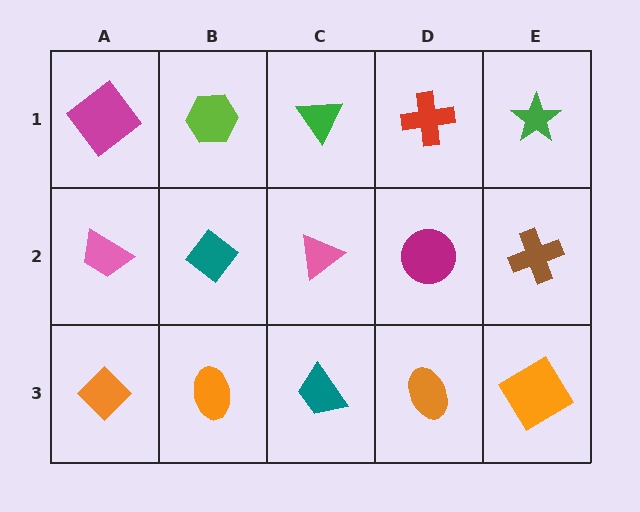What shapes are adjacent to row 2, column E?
A green star (row 1, column E), an orange diamond (row 3, column E), a magenta circle (row 2, column D).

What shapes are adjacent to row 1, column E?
A brown cross (row 2, column E), a red cross (row 1, column D).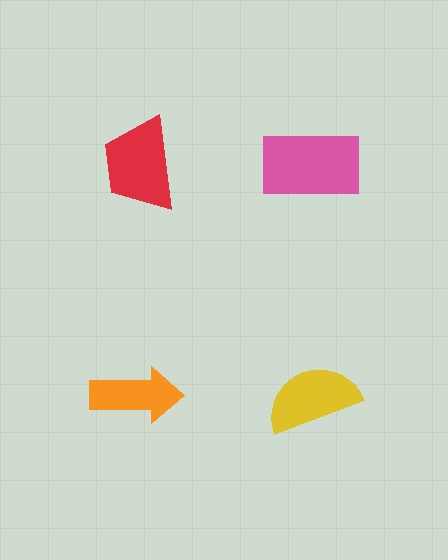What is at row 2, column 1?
An orange arrow.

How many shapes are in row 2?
2 shapes.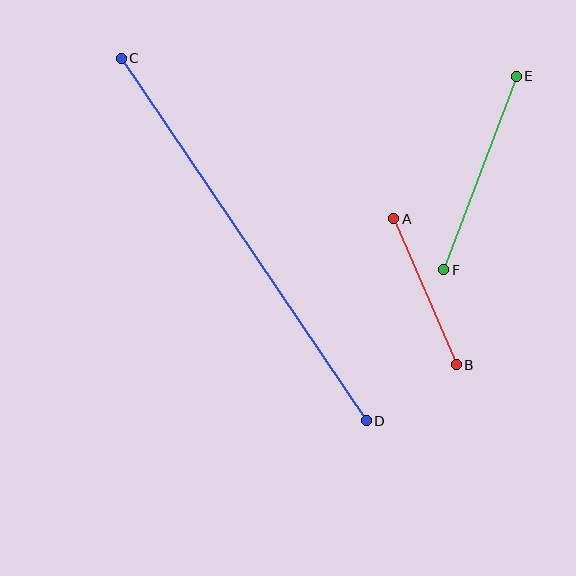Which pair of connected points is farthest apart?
Points C and D are farthest apart.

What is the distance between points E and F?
The distance is approximately 207 pixels.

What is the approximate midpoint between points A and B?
The midpoint is at approximately (425, 292) pixels.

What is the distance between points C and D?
The distance is approximately 438 pixels.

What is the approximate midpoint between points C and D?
The midpoint is at approximately (244, 240) pixels.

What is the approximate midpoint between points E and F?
The midpoint is at approximately (480, 173) pixels.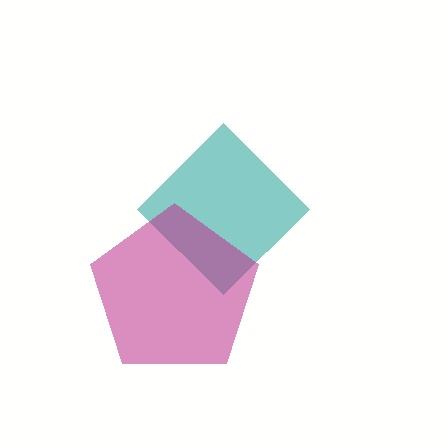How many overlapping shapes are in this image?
There are 2 overlapping shapes in the image.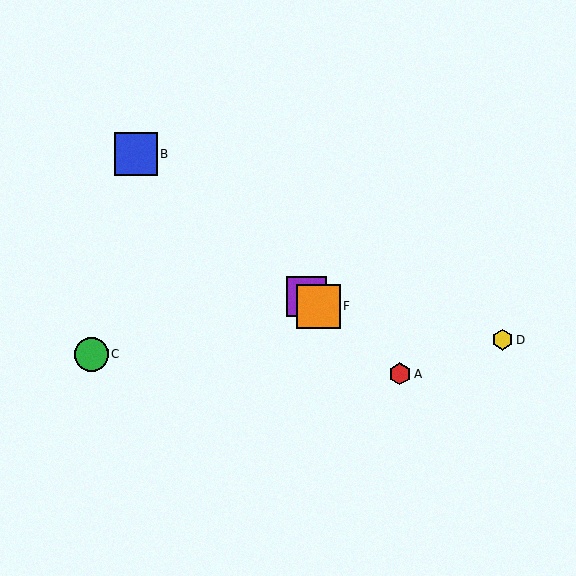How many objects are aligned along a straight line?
4 objects (A, B, E, F) are aligned along a straight line.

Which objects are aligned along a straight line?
Objects A, B, E, F are aligned along a straight line.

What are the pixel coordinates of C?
Object C is at (91, 354).